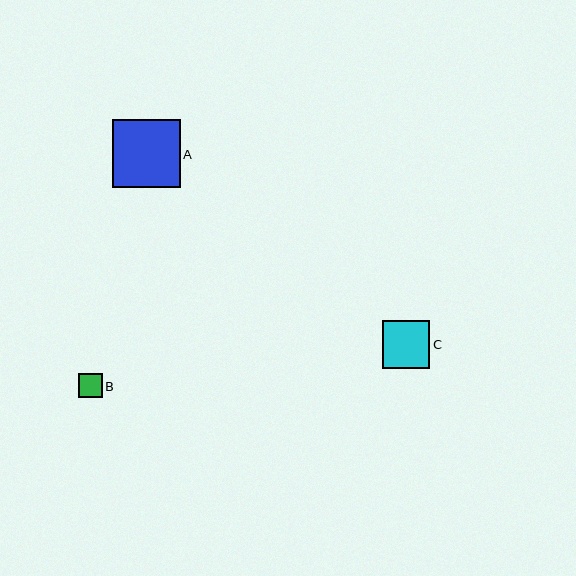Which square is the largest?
Square A is the largest with a size of approximately 68 pixels.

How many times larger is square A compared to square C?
Square A is approximately 1.4 times the size of square C.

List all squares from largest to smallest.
From largest to smallest: A, C, B.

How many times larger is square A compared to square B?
Square A is approximately 2.9 times the size of square B.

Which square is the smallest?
Square B is the smallest with a size of approximately 24 pixels.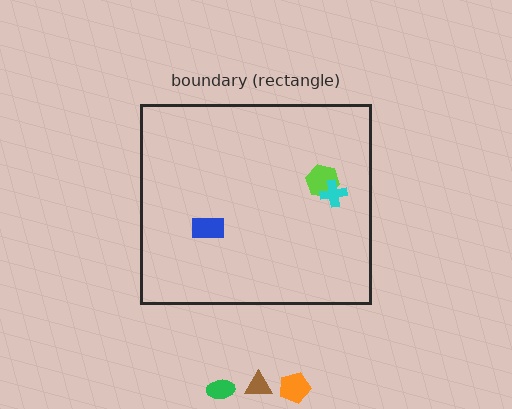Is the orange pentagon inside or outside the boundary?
Outside.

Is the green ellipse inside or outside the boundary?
Outside.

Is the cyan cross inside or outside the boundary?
Inside.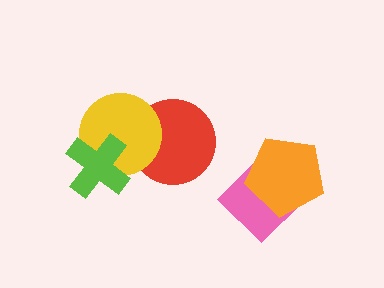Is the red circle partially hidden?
Yes, it is partially covered by another shape.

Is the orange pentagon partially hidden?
No, no other shape covers it.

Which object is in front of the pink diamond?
The orange pentagon is in front of the pink diamond.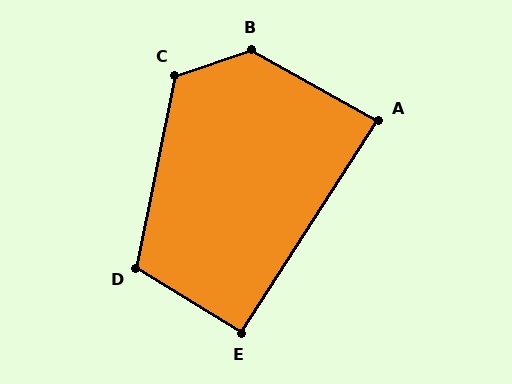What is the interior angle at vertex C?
Approximately 120 degrees (obtuse).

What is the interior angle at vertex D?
Approximately 110 degrees (obtuse).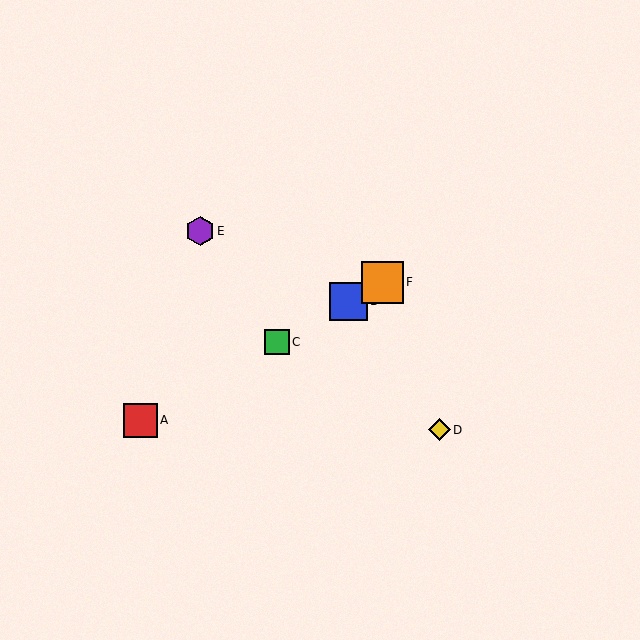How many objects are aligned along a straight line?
4 objects (A, B, C, F) are aligned along a straight line.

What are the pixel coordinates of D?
Object D is at (439, 430).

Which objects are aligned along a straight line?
Objects A, B, C, F are aligned along a straight line.